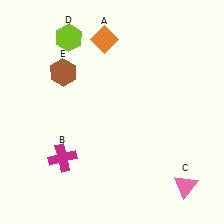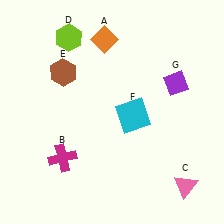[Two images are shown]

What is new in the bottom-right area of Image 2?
A cyan square (F) was added in the bottom-right area of Image 2.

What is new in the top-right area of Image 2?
A purple diamond (G) was added in the top-right area of Image 2.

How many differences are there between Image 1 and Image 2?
There are 2 differences between the two images.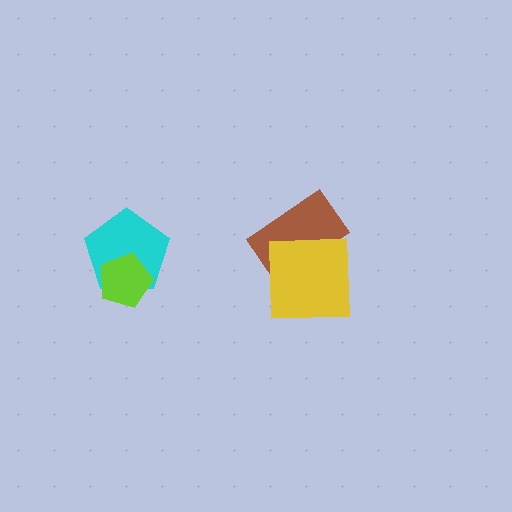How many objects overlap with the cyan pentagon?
1 object overlaps with the cyan pentagon.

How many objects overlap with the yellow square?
1 object overlaps with the yellow square.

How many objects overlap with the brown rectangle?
1 object overlaps with the brown rectangle.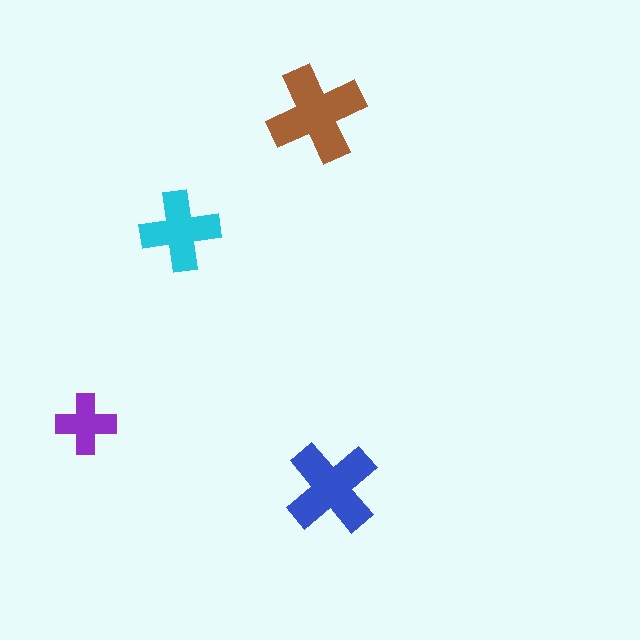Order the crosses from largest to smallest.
the brown one, the blue one, the cyan one, the purple one.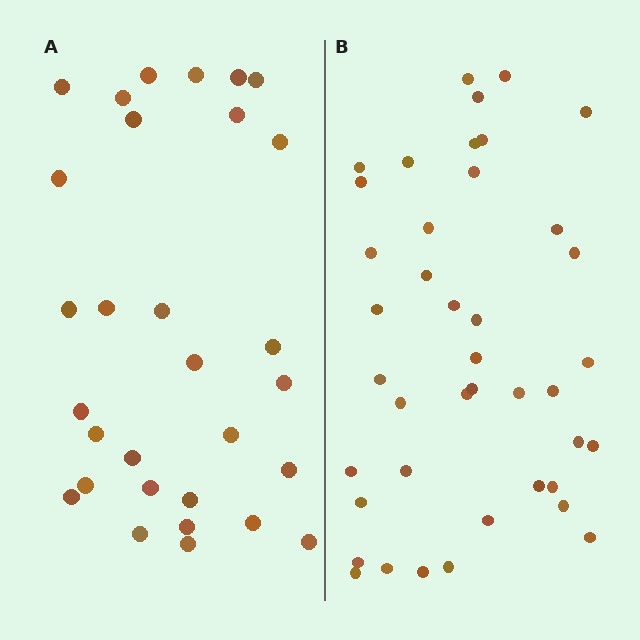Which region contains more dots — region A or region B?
Region B (the right region) has more dots.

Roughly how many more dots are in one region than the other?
Region B has roughly 12 or so more dots than region A.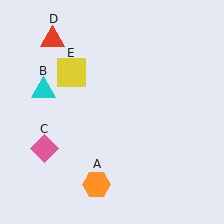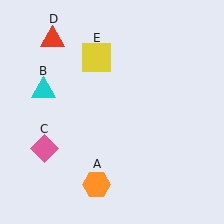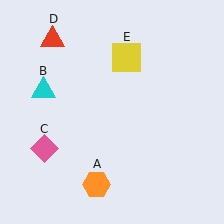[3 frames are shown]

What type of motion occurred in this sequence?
The yellow square (object E) rotated clockwise around the center of the scene.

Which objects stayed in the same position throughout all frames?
Orange hexagon (object A) and cyan triangle (object B) and pink diamond (object C) and red triangle (object D) remained stationary.